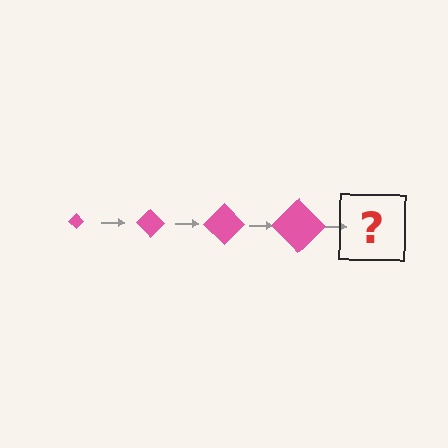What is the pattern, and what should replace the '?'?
The pattern is that the diamond gets progressively larger each step. The '?' should be a pink diamond, larger than the previous one.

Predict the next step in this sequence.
The next step is a pink diamond, larger than the previous one.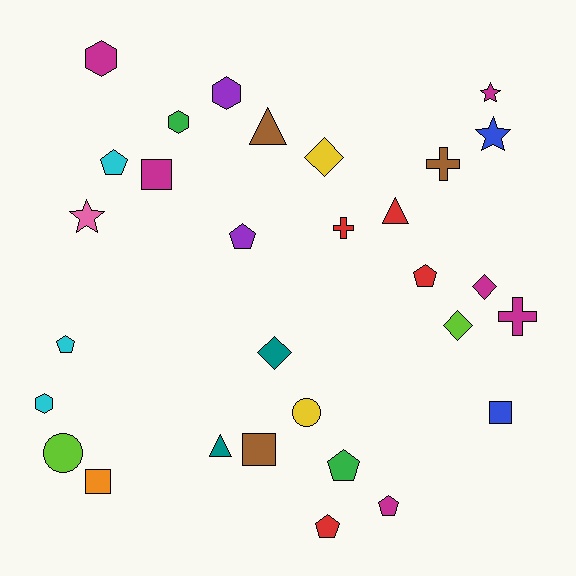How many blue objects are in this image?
There are 2 blue objects.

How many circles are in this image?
There are 2 circles.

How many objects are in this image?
There are 30 objects.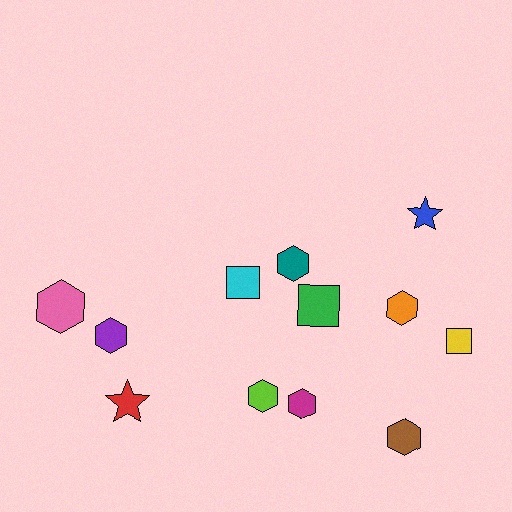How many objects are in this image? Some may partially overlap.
There are 12 objects.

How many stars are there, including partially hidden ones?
There are 2 stars.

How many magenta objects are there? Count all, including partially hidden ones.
There is 1 magenta object.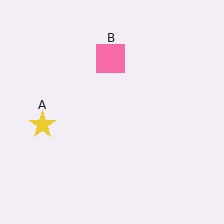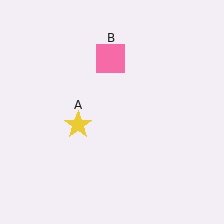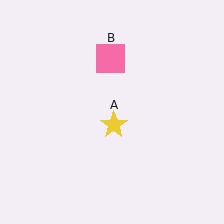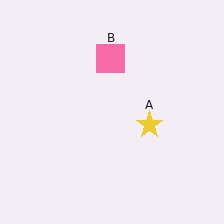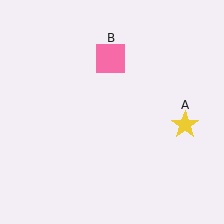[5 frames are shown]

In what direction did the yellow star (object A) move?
The yellow star (object A) moved right.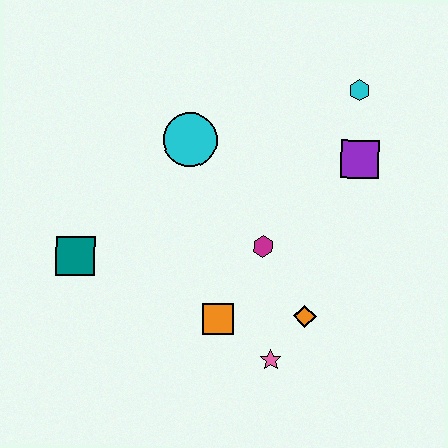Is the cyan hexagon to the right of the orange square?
Yes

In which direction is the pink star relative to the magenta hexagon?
The pink star is below the magenta hexagon.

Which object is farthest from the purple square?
The teal square is farthest from the purple square.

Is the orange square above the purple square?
No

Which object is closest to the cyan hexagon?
The purple square is closest to the cyan hexagon.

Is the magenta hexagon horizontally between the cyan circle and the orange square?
No